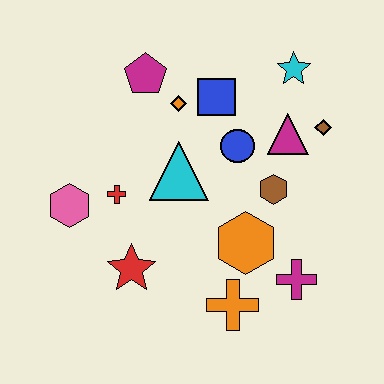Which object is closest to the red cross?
The pink hexagon is closest to the red cross.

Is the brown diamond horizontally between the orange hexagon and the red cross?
No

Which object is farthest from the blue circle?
The pink hexagon is farthest from the blue circle.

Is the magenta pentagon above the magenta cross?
Yes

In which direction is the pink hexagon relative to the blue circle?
The pink hexagon is to the left of the blue circle.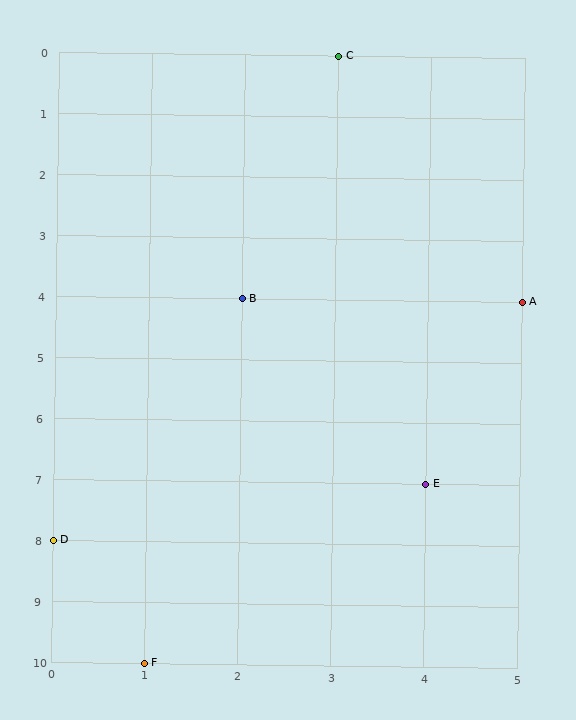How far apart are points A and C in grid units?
Points A and C are 2 columns and 4 rows apart (about 4.5 grid units diagonally).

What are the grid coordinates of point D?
Point D is at grid coordinates (0, 8).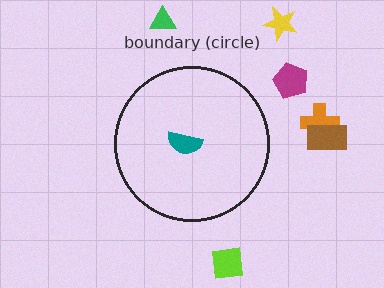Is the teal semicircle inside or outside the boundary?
Inside.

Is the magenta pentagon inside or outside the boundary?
Outside.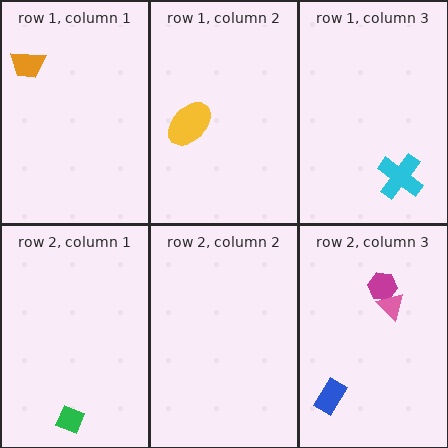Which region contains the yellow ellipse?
The row 1, column 2 region.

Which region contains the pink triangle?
The row 2, column 3 region.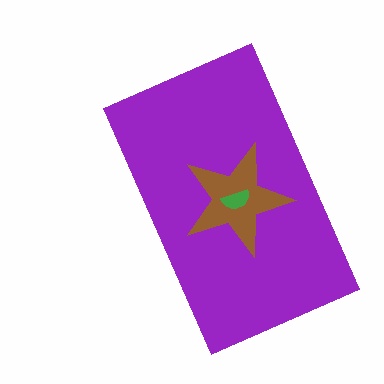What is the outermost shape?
The purple rectangle.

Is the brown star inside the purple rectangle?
Yes.